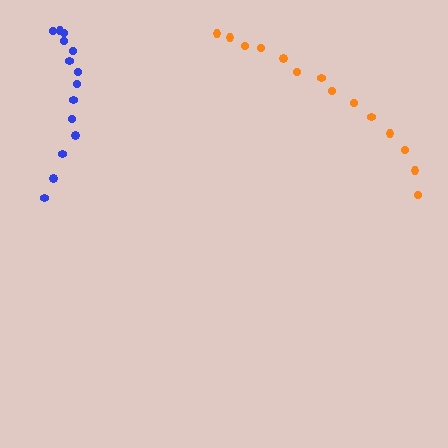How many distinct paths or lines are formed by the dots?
There are 2 distinct paths.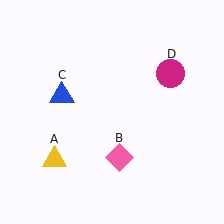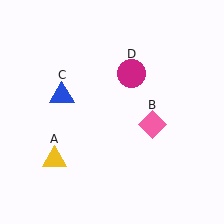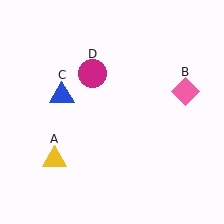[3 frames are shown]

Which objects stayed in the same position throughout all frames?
Yellow triangle (object A) and blue triangle (object C) remained stationary.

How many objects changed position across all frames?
2 objects changed position: pink diamond (object B), magenta circle (object D).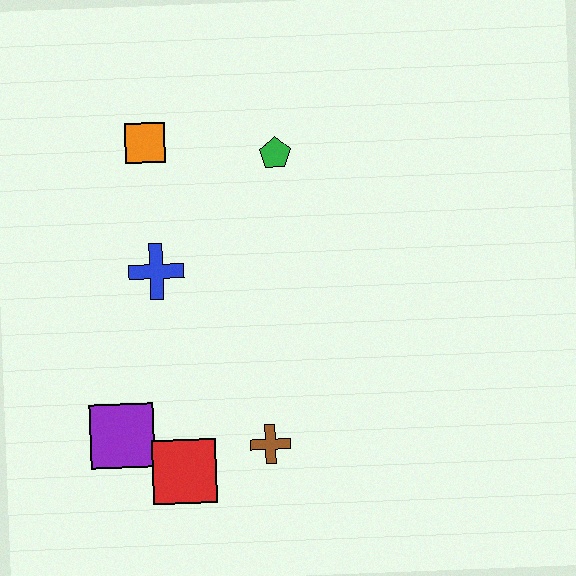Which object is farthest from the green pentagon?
The red square is farthest from the green pentagon.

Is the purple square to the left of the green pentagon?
Yes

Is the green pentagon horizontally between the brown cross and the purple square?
No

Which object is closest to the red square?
The purple square is closest to the red square.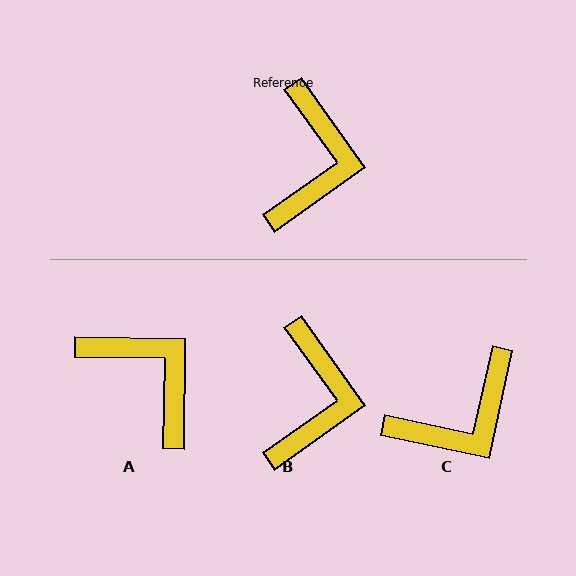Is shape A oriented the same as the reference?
No, it is off by about 54 degrees.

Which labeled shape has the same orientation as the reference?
B.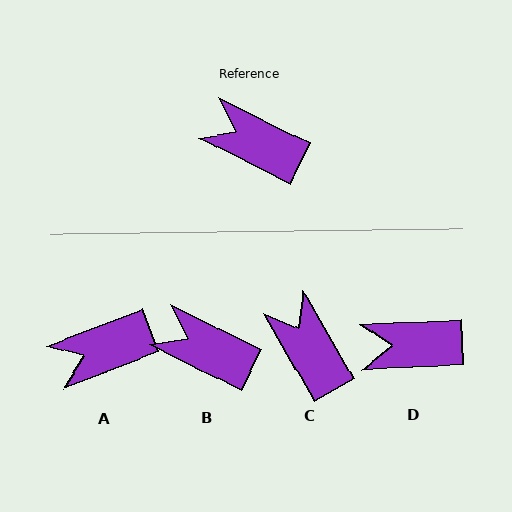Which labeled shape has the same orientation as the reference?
B.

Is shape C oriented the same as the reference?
No, it is off by about 34 degrees.